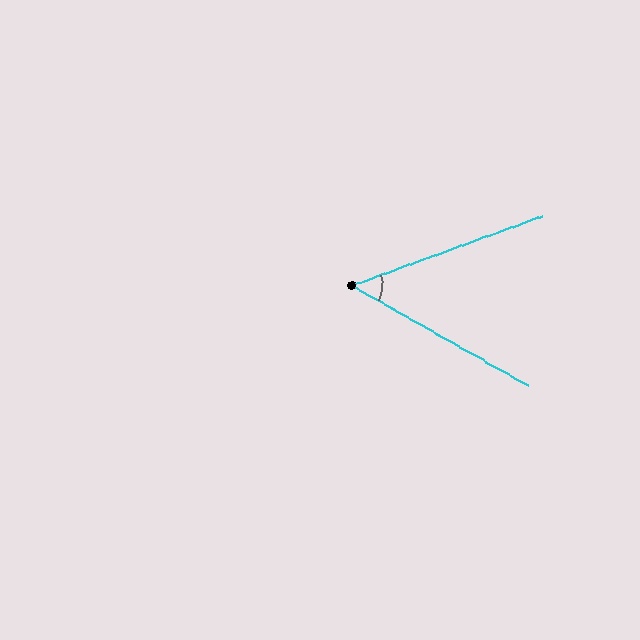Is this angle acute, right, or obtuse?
It is acute.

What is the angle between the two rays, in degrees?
Approximately 50 degrees.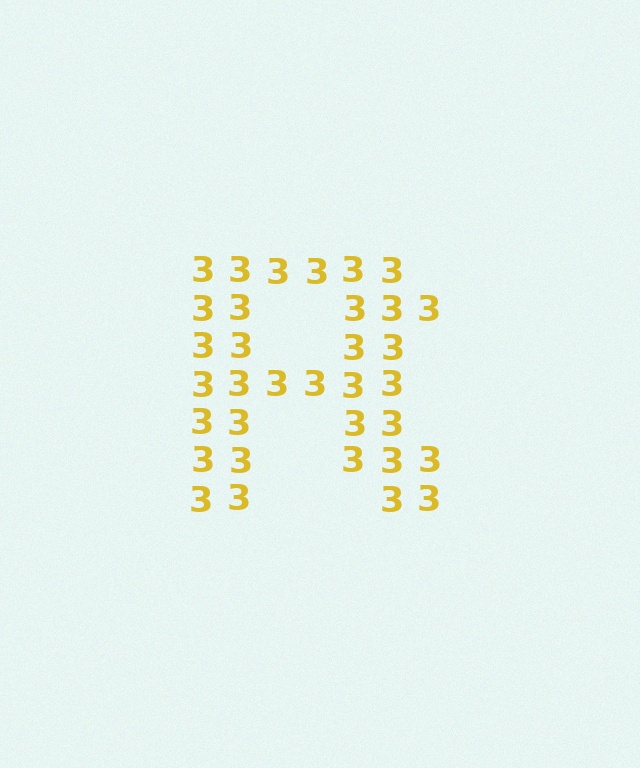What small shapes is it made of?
It is made of small digit 3's.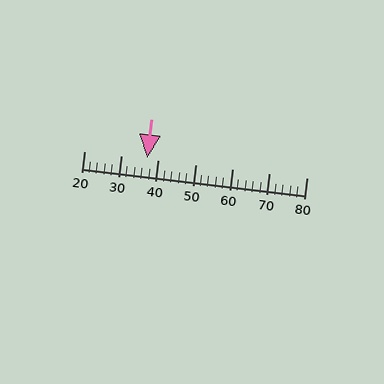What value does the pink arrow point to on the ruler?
The pink arrow points to approximately 37.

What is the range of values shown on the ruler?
The ruler shows values from 20 to 80.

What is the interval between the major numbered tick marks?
The major tick marks are spaced 10 units apart.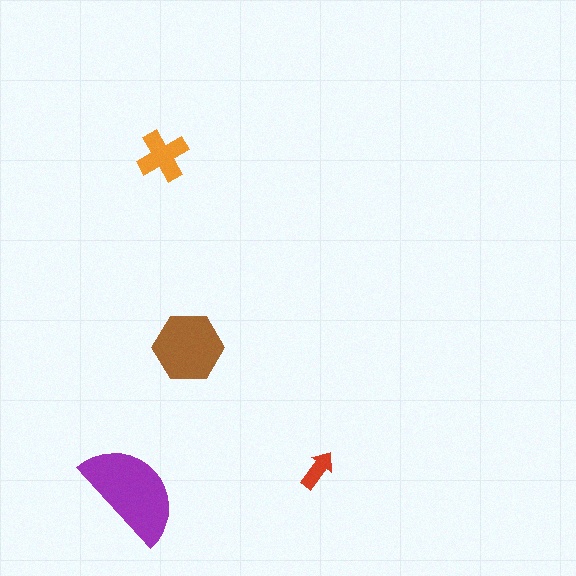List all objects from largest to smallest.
The purple semicircle, the brown hexagon, the orange cross, the red arrow.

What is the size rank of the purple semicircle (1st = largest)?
1st.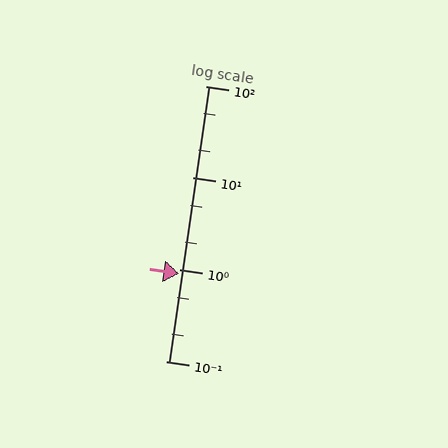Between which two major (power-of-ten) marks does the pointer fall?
The pointer is between 0.1 and 1.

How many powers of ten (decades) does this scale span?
The scale spans 3 decades, from 0.1 to 100.